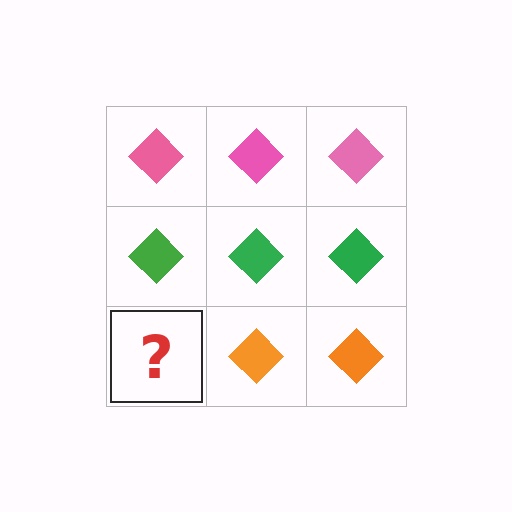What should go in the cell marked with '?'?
The missing cell should contain an orange diamond.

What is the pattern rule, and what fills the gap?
The rule is that each row has a consistent color. The gap should be filled with an orange diamond.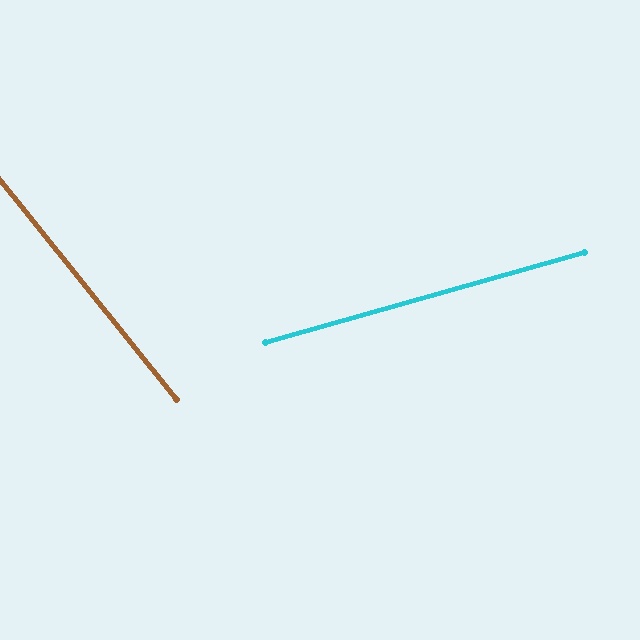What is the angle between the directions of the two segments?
Approximately 67 degrees.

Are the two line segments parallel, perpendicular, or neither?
Neither parallel nor perpendicular — they differ by about 67°.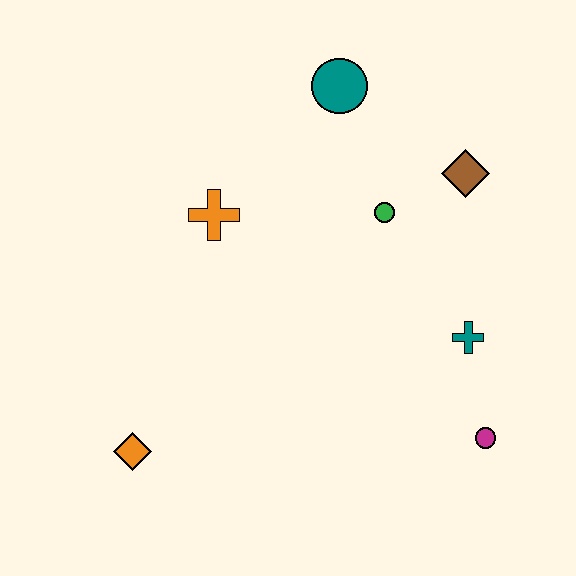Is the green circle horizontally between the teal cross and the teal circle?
Yes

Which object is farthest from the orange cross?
The magenta circle is farthest from the orange cross.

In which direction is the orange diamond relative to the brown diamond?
The orange diamond is to the left of the brown diamond.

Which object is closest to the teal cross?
The magenta circle is closest to the teal cross.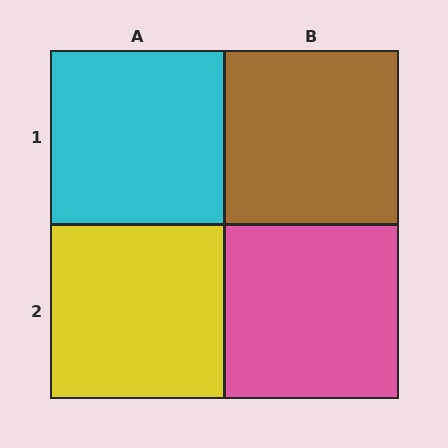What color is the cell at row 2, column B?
Pink.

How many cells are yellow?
1 cell is yellow.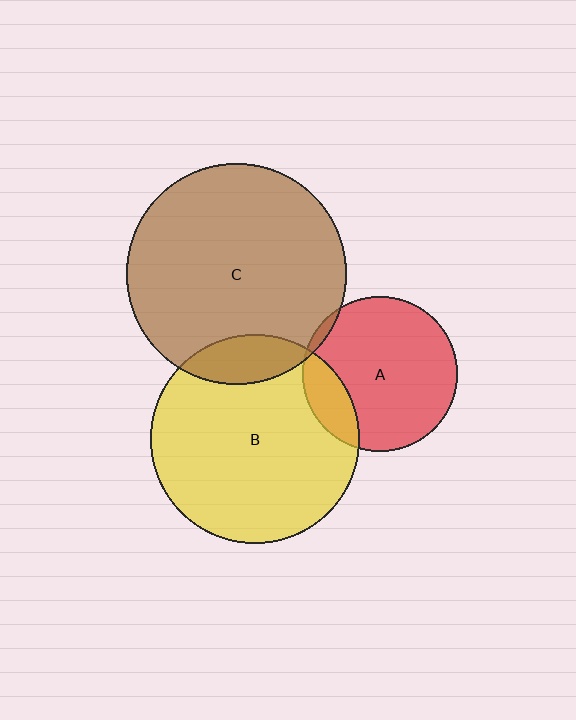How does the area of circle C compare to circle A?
Approximately 2.0 times.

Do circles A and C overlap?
Yes.